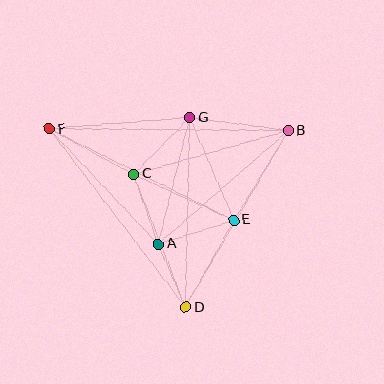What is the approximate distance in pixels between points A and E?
The distance between A and E is approximately 79 pixels.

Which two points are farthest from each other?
Points B and F are farthest from each other.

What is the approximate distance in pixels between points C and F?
The distance between C and F is approximately 96 pixels.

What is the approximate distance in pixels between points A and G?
The distance between A and G is approximately 130 pixels.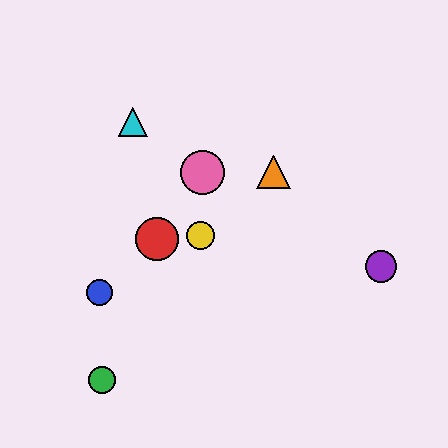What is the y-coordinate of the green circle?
The green circle is at y≈380.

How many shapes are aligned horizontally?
2 shapes (the orange triangle, the pink circle) are aligned horizontally.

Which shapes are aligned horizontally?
The orange triangle, the pink circle are aligned horizontally.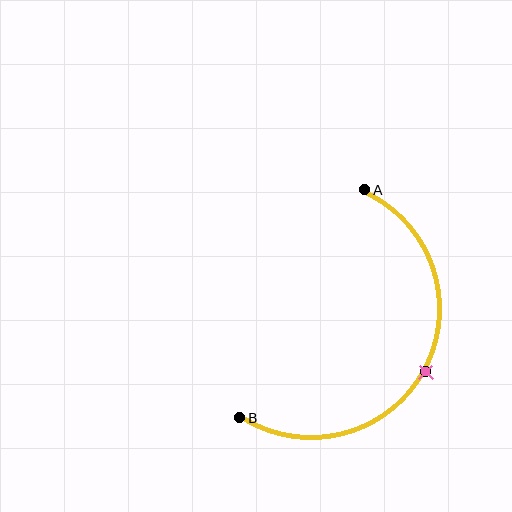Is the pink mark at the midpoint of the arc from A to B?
Yes. The pink mark lies on the arc at equal arc-length from both A and B — it is the arc midpoint.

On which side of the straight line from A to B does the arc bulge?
The arc bulges to the right of the straight line connecting A and B.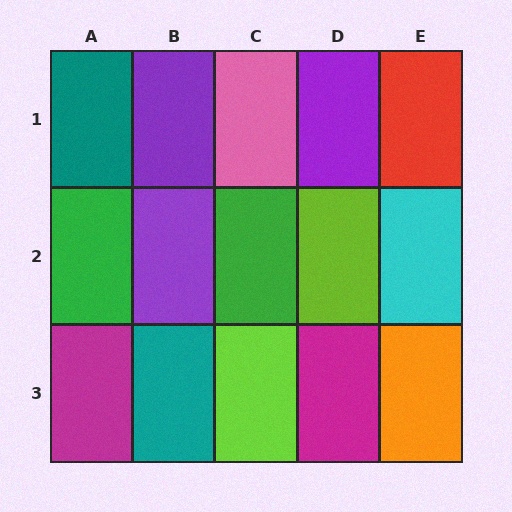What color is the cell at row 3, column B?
Teal.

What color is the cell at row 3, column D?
Magenta.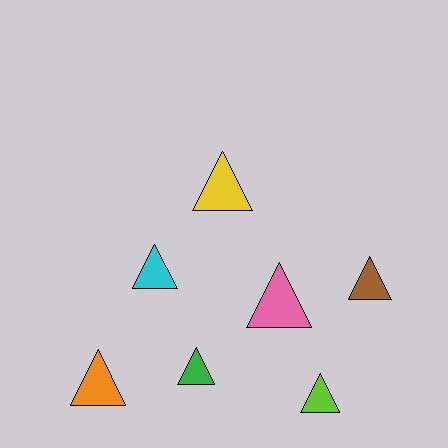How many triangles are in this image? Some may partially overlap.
There are 7 triangles.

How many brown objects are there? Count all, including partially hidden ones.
There is 1 brown object.